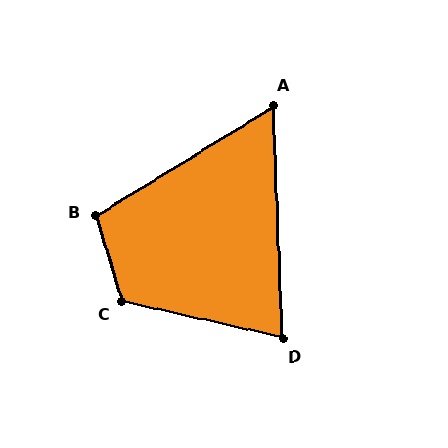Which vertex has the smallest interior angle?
A, at approximately 61 degrees.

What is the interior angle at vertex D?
Approximately 75 degrees (acute).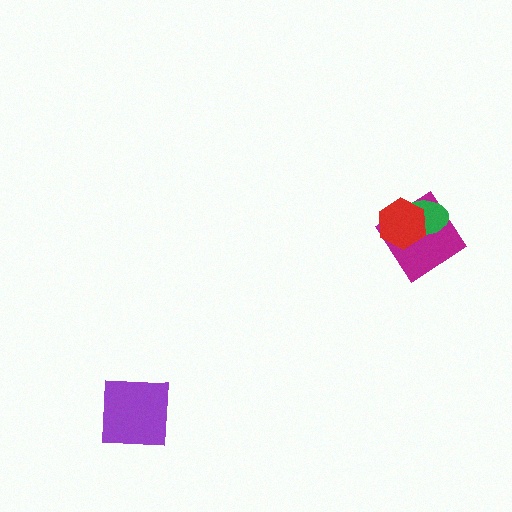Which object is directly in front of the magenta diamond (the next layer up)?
The green ellipse is directly in front of the magenta diamond.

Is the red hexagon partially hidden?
No, no other shape covers it.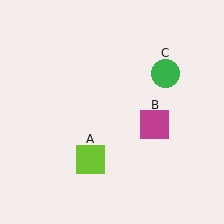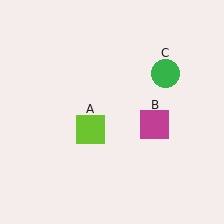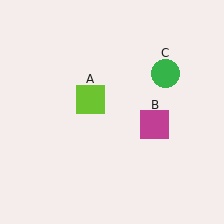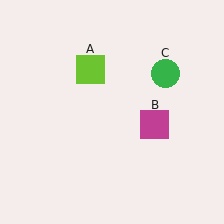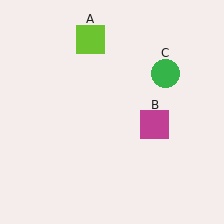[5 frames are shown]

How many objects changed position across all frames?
1 object changed position: lime square (object A).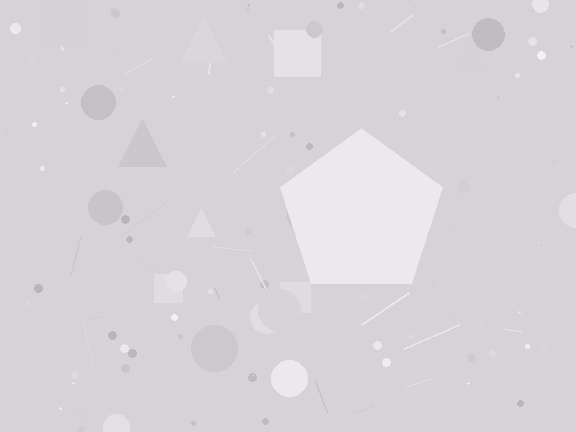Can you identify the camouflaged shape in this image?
The camouflaged shape is a pentagon.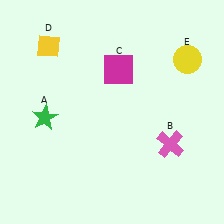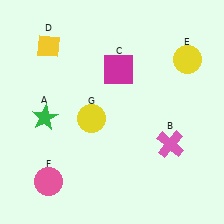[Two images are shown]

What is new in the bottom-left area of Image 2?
A yellow circle (G) was added in the bottom-left area of Image 2.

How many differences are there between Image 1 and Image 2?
There are 2 differences between the two images.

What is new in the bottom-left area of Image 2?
A pink circle (F) was added in the bottom-left area of Image 2.